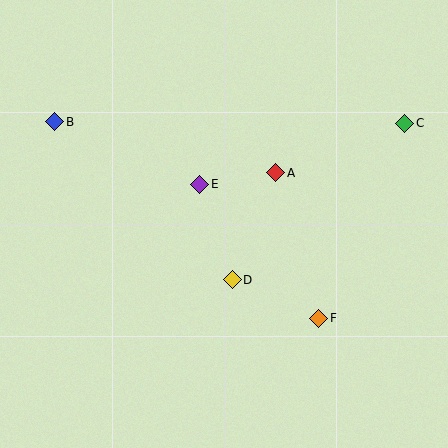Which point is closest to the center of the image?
Point E at (200, 184) is closest to the center.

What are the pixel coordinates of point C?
Point C is at (405, 123).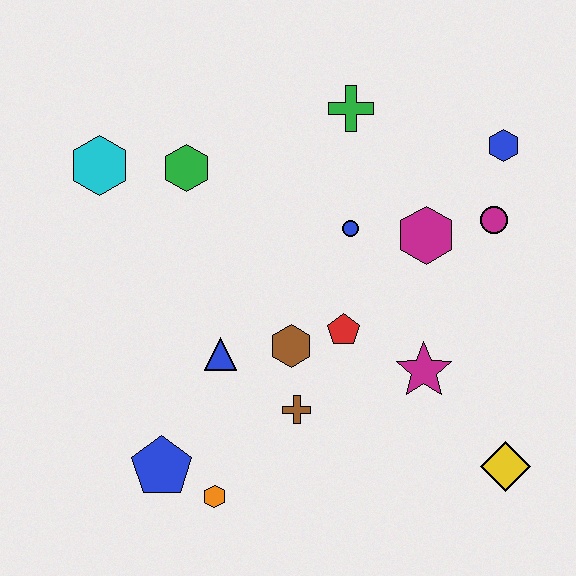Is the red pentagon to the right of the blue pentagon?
Yes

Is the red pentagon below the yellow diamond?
No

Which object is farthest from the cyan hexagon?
The yellow diamond is farthest from the cyan hexagon.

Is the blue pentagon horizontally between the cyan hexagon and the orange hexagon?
Yes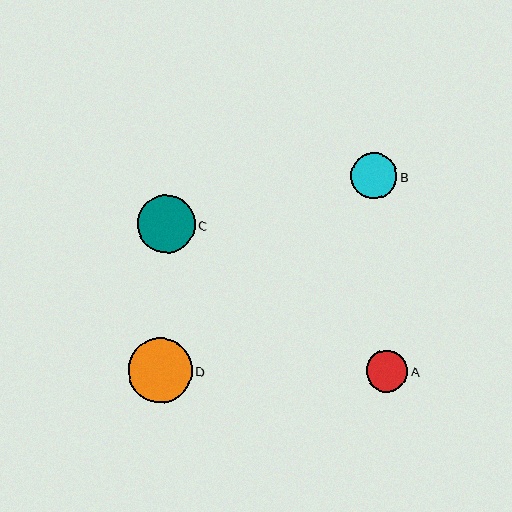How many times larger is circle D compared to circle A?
Circle D is approximately 1.6 times the size of circle A.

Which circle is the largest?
Circle D is the largest with a size of approximately 64 pixels.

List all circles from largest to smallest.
From largest to smallest: D, C, B, A.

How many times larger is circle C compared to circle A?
Circle C is approximately 1.4 times the size of circle A.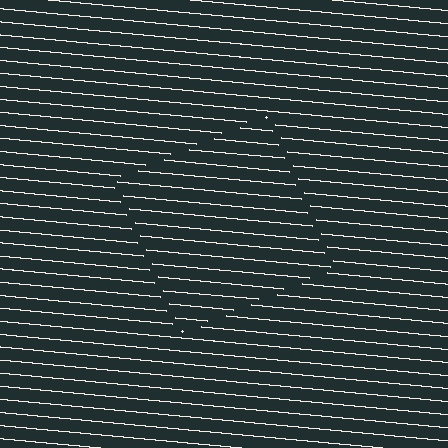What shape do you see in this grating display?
An illusory square. The interior of the shape contains the same grating, shifted by half a period — the contour is defined by the phase discontinuity where line-ends from the inner and outer gratings abut.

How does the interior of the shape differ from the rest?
The interior of the shape contains the same grating, shifted by half a period — the contour is defined by the phase discontinuity where line-ends from the inner and outer gratings abut.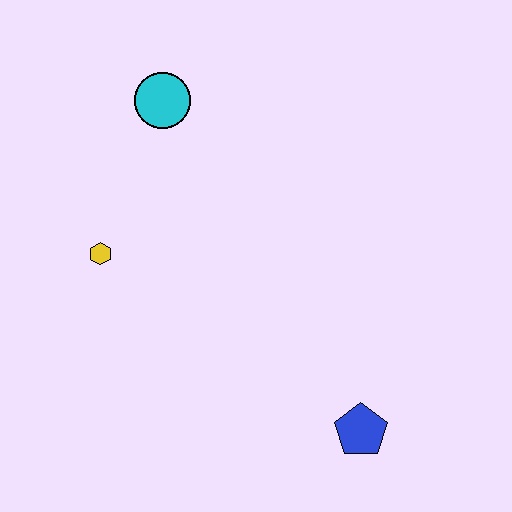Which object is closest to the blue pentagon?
The yellow hexagon is closest to the blue pentagon.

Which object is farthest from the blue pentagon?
The cyan circle is farthest from the blue pentagon.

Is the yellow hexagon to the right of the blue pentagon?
No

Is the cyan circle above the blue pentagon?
Yes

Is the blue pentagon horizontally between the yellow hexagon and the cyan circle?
No